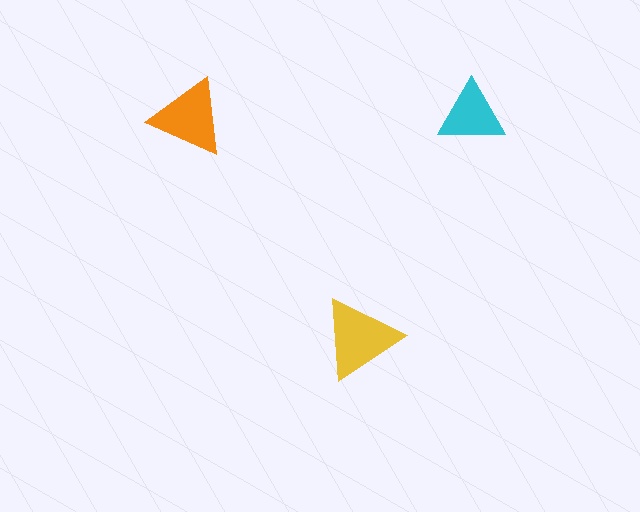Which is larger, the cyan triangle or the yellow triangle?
The yellow one.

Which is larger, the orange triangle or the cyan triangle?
The orange one.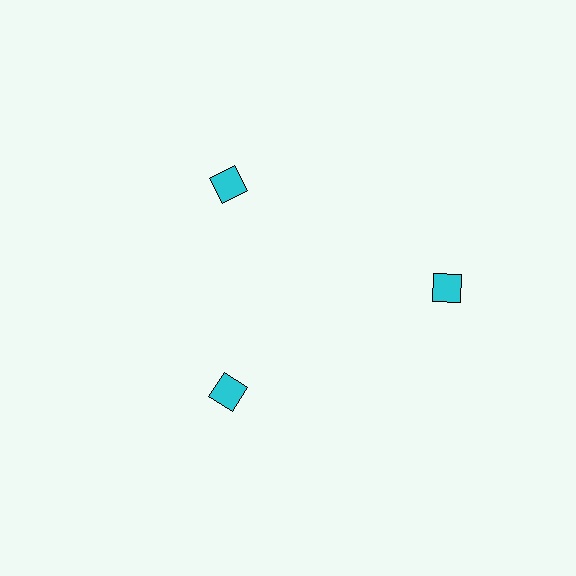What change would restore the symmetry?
The symmetry would be restored by moving it inward, back onto the ring so that all 3 diamonds sit at equal angles and equal distance from the center.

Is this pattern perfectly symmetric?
No. The 3 cyan diamonds are arranged in a ring, but one element near the 3 o'clock position is pushed outward from the center, breaking the 3-fold rotational symmetry.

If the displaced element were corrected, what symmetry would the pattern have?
It would have 3-fold rotational symmetry — the pattern would map onto itself every 120 degrees.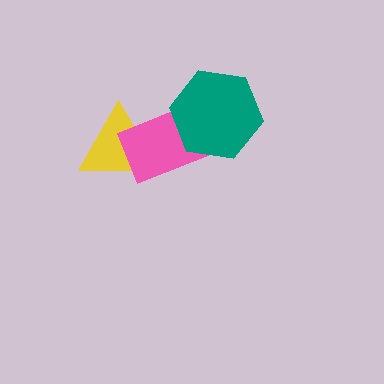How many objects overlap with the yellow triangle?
1 object overlaps with the yellow triangle.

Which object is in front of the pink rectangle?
The teal hexagon is in front of the pink rectangle.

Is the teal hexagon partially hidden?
No, no other shape covers it.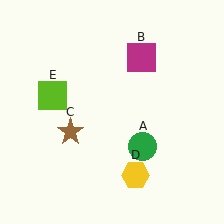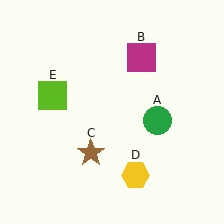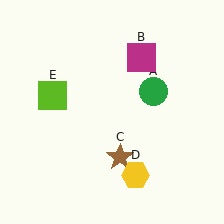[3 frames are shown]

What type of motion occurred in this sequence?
The green circle (object A), brown star (object C) rotated counterclockwise around the center of the scene.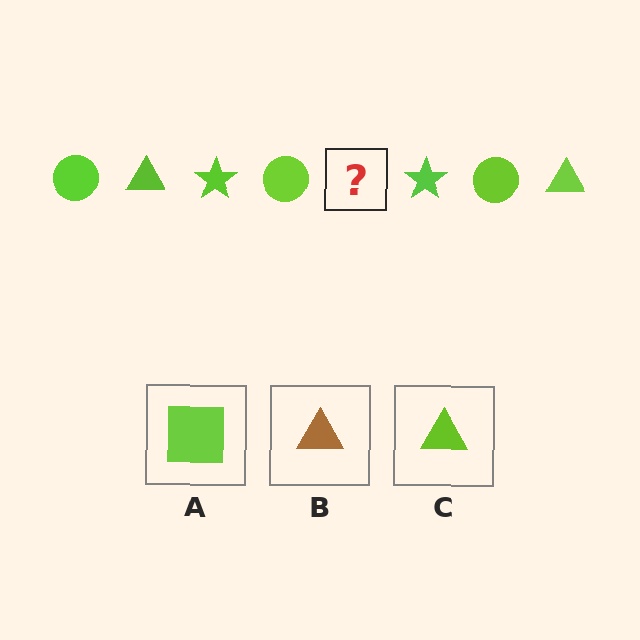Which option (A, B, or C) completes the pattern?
C.